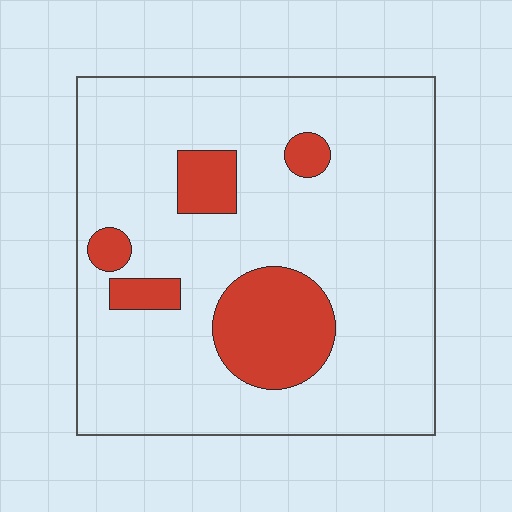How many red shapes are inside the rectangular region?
5.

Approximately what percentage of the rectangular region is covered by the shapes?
Approximately 15%.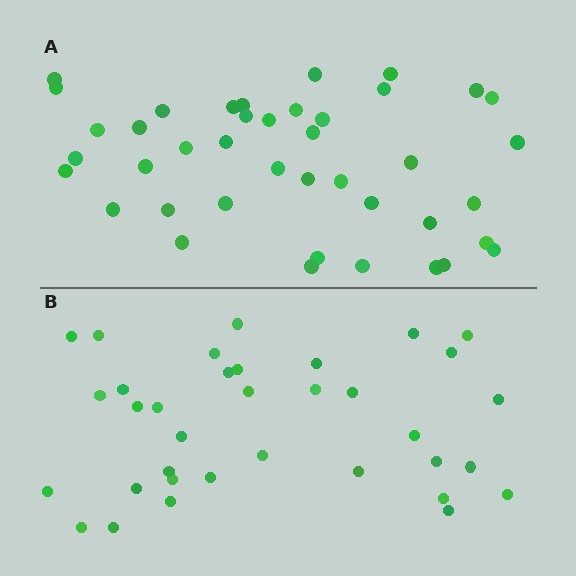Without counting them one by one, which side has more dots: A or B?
Region A (the top region) has more dots.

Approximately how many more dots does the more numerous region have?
Region A has about 6 more dots than region B.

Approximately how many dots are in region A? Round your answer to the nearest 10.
About 40 dots. (The exact count is 41, which rounds to 40.)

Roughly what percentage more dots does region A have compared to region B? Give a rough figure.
About 15% more.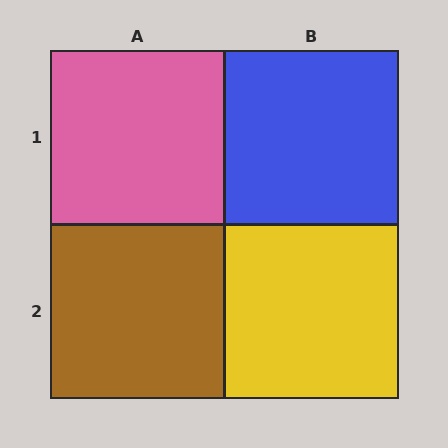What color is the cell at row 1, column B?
Blue.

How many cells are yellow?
1 cell is yellow.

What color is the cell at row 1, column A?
Pink.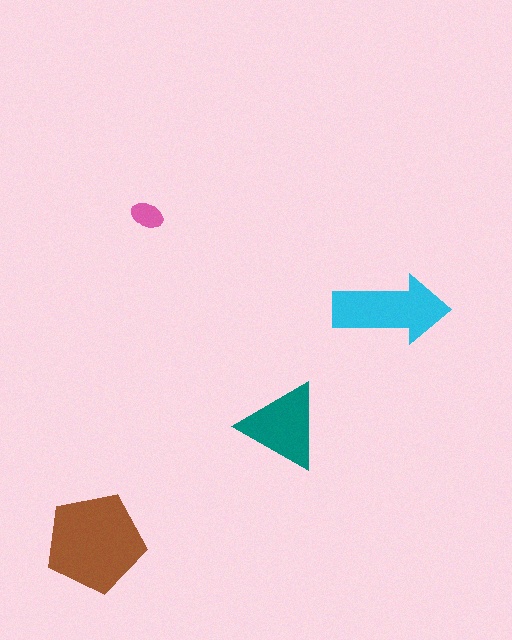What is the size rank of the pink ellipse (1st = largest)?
4th.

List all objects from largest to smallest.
The brown pentagon, the cyan arrow, the teal triangle, the pink ellipse.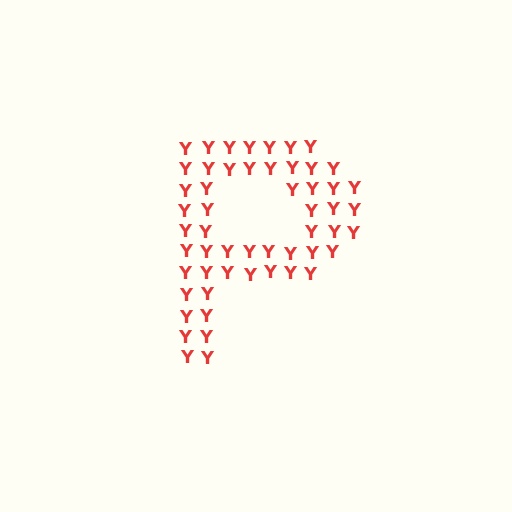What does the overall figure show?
The overall figure shows the letter P.